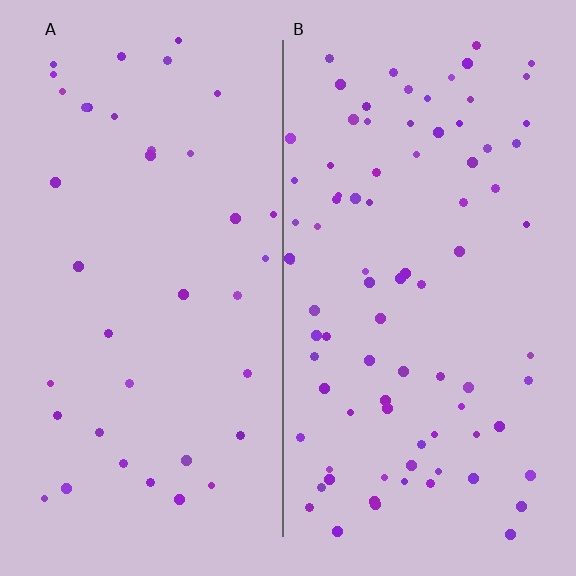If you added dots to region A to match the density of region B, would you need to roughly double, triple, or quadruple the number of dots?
Approximately double.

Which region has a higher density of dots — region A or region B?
B (the right).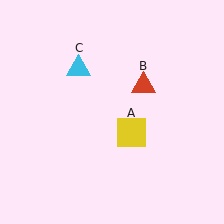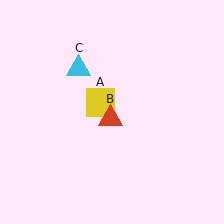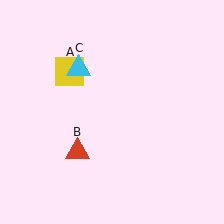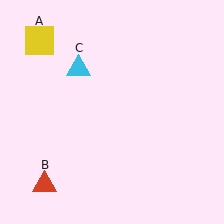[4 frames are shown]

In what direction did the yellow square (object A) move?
The yellow square (object A) moved up and to the left.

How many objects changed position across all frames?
2 objects changed position: yellow square (object A), red triangle (object B).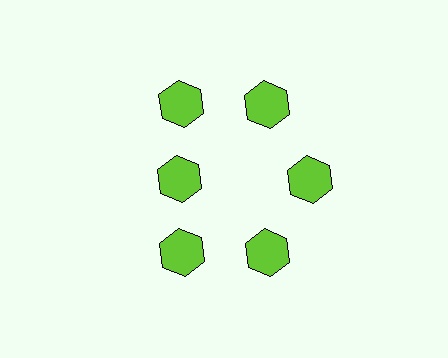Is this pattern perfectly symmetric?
No. The 6 lime hexagons are arranged in a ring, but one element near the 9 o'clock position is pulled inward toward the center, breaking the 6-fold rotational symmetry.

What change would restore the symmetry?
The symmetry would be restored by moving it outward, back onto the ring so that all 6 hexagons sit at equal angles and equal distance from the center.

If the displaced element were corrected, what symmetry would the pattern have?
It would have 6-fold rotational symmetry — the pattern would map onto itself every 60 degrees.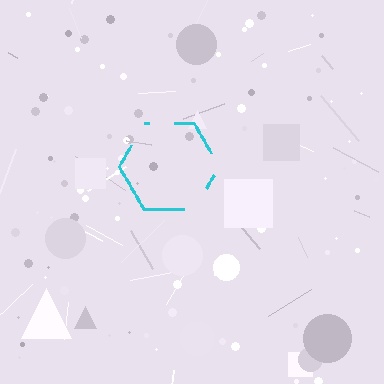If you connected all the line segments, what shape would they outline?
They would outline a hexagon.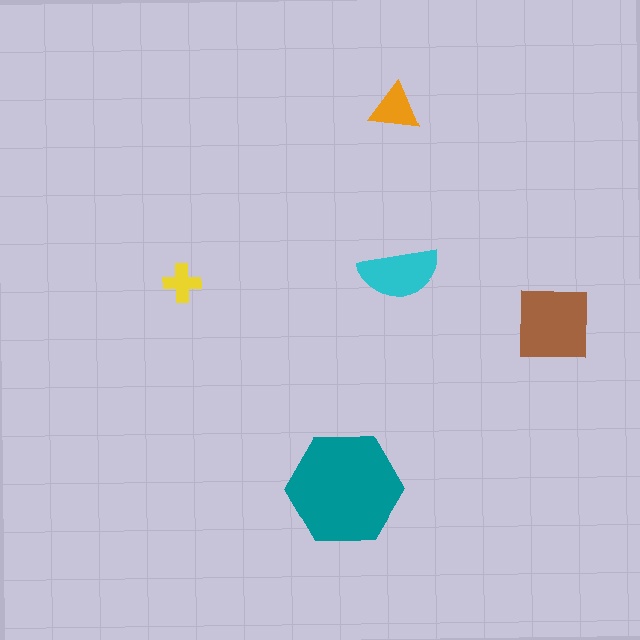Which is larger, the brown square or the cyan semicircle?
The brown square.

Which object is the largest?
The teal hexagon.